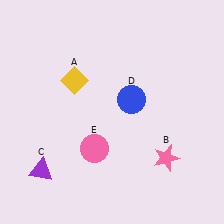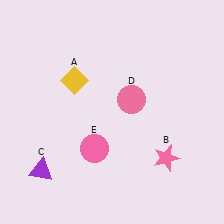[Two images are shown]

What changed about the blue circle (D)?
In Image 1, D is blue. In Image 2, it changed to pink.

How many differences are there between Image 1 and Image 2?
There is 1 difference between the two images.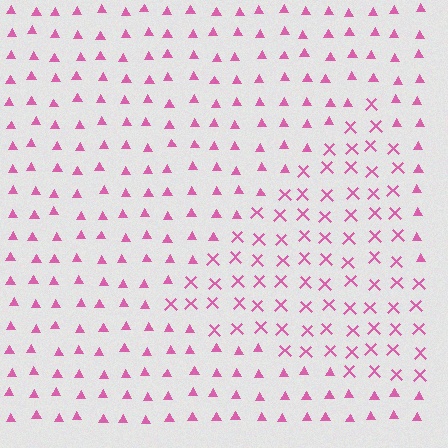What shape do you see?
I see a triangle.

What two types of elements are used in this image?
The image uses X marks inside the triangle region and triangles outside it.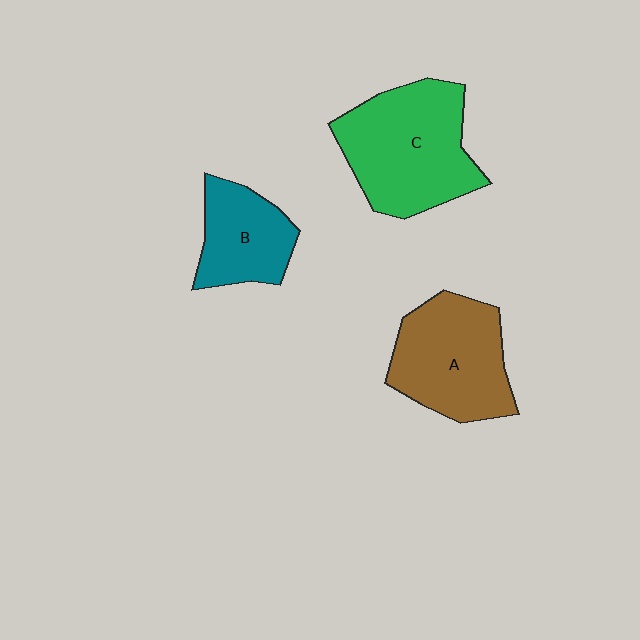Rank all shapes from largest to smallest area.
From largest to smallest: C (green), A (brown), B (teal).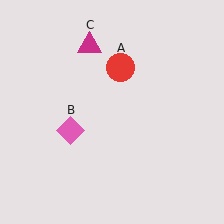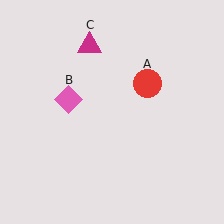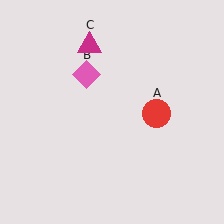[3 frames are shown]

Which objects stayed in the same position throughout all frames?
Magenta triangle (object C) remained stationary.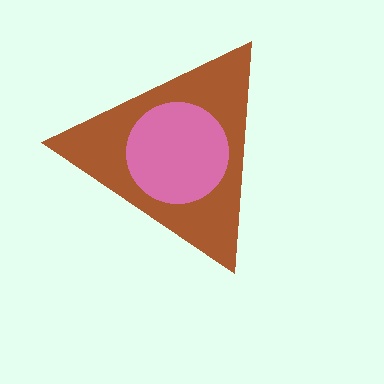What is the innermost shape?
The pink circle.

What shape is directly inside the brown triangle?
The pink circle.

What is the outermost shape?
The brown triangle.